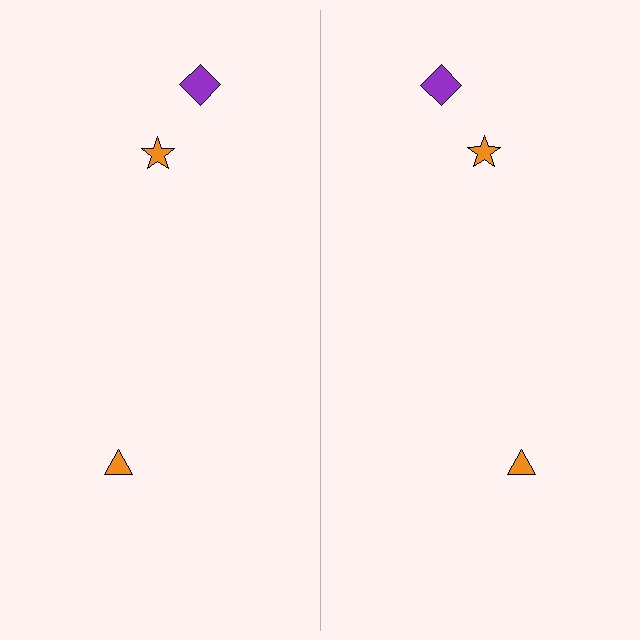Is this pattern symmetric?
Yes, this pattern has bilateral (reflection) symmetry.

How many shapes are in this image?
There are 6 shapes in this image.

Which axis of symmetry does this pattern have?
The pattern has a vertical axis of symmetry running through the center of the image.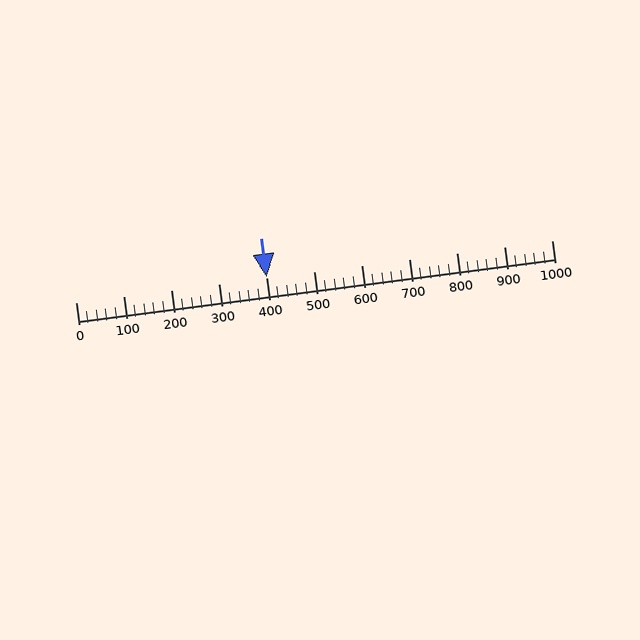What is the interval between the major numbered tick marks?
The major tick marks are spaced 100 units apart.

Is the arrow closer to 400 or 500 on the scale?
The arrow is closer to 400.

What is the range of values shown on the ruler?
The ruler shows values from 0 to 1000.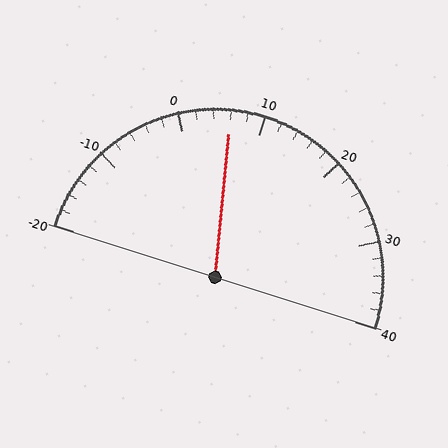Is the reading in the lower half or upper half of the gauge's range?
The reading is in the lower half of the range (-20 to 40).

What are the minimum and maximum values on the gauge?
The gauge ranges from -20 to 40.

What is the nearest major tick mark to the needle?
The nearest major tick mark is 10.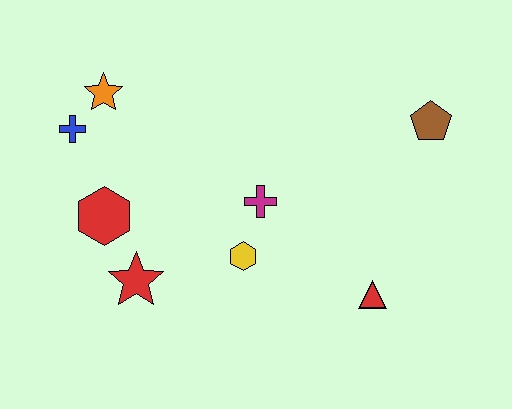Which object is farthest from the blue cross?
The brown pentagon is farthest from the blue cross.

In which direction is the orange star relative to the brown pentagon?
The orange star is to the left of the brown pentagon.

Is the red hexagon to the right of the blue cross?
Yes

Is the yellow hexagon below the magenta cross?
Yes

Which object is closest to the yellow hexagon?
The magenta cross is closest to the yellow hexagon.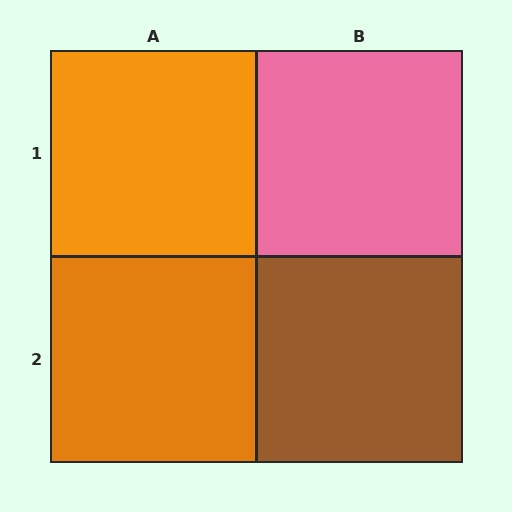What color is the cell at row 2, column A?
Orange.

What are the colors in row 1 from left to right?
Orange, pink.